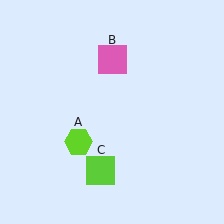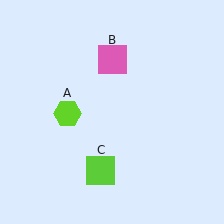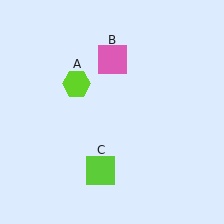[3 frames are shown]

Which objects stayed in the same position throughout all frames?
Pink square (object B) and lime square (object C) remained stationary.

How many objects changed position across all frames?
1 object changed position: lime hexagon (object A).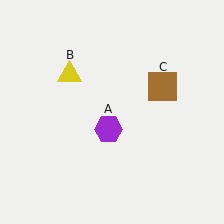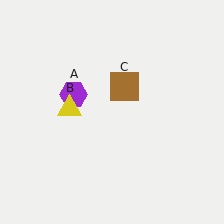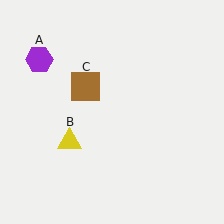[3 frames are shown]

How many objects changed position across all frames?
3 objects changed position: purple hexagon (object A), yellow triangle (object B), brown square (object C).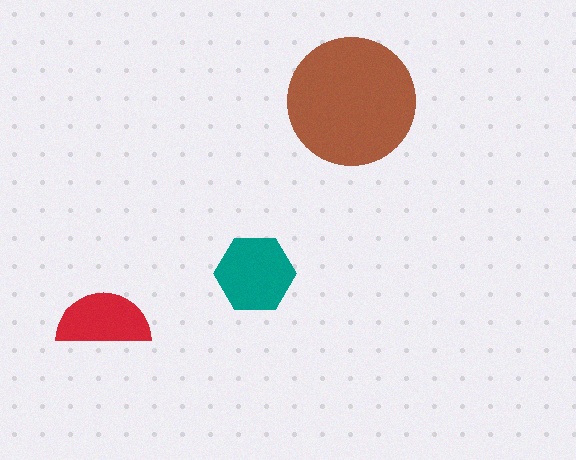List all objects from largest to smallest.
The brown circle, the teal hexagon, the red semicircle.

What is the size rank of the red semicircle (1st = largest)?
3rd.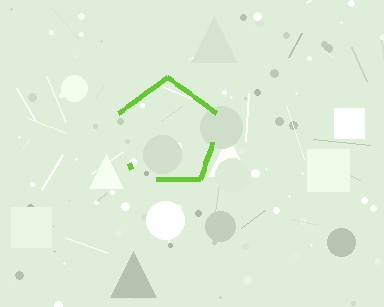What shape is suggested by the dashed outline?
The dashed outline suggests a pentagon.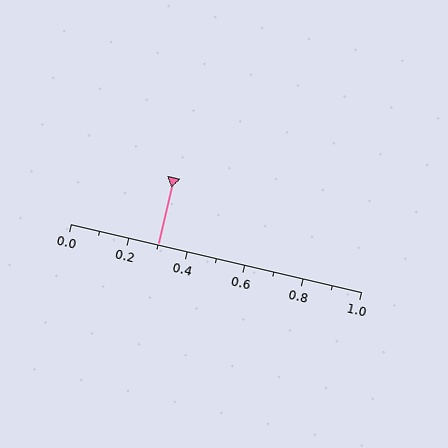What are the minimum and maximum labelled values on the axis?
The axis runs from 0.0 to 1.0.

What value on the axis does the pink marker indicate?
The marker indicates approximately 0.3.